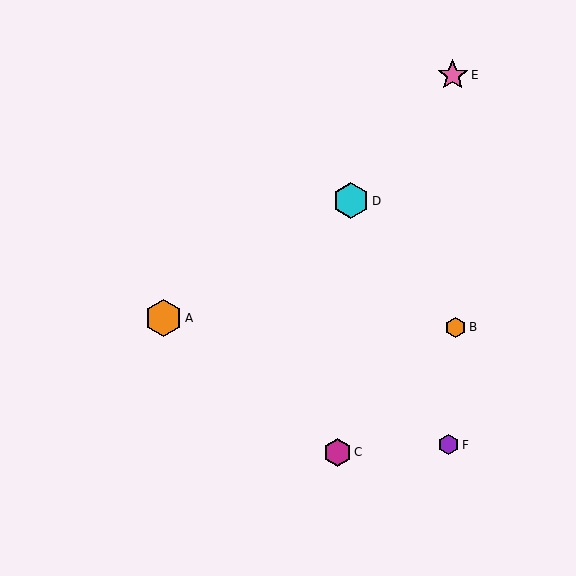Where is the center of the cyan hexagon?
The center of the cyan hexagon is at (351, 201).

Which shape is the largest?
The orange hexagon (labeled A) is the largest.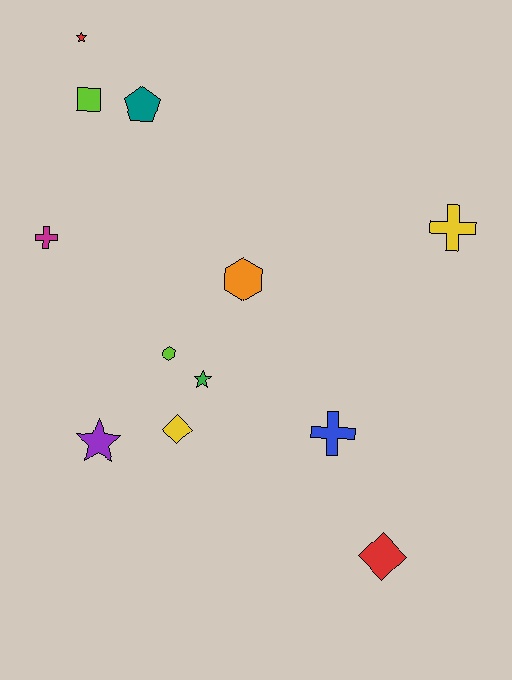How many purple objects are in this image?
There is 1 purple object.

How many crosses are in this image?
There are 3 crosses.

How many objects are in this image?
There are 12 objects.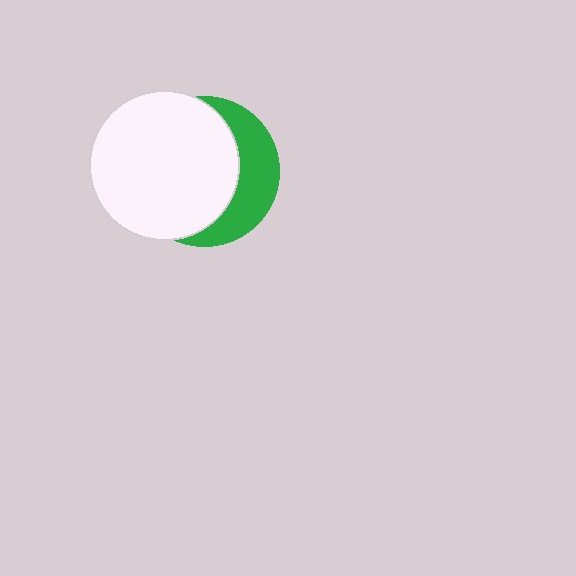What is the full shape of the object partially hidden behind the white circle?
The partially hidden object is a green circle.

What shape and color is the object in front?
The object in front is a white circle.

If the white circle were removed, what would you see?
You would see the complete green circle.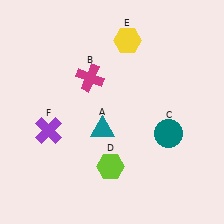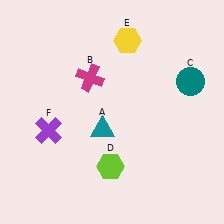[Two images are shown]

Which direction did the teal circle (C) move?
The teal circle (C) moved up.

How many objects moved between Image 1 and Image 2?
1 object moved between the two images.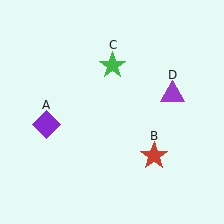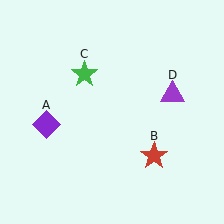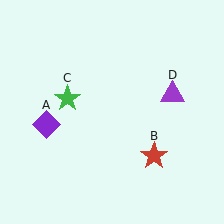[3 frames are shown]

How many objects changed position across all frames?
1 object changed position: green star (object C).